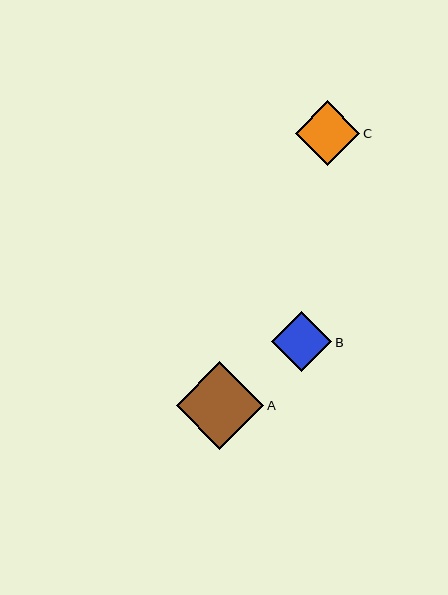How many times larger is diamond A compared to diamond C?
Diamond A is approximately 1.4 times the size of diamond C.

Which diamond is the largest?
Diamond A is the largest with a size of approximately 88 pixels.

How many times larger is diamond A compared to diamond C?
Diamond A is approximately 1.4 times the size of diamond C.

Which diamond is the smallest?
Diamond B is the smallest with a size of approximately 60 pixels.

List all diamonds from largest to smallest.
From largest to smallest: A, C, B.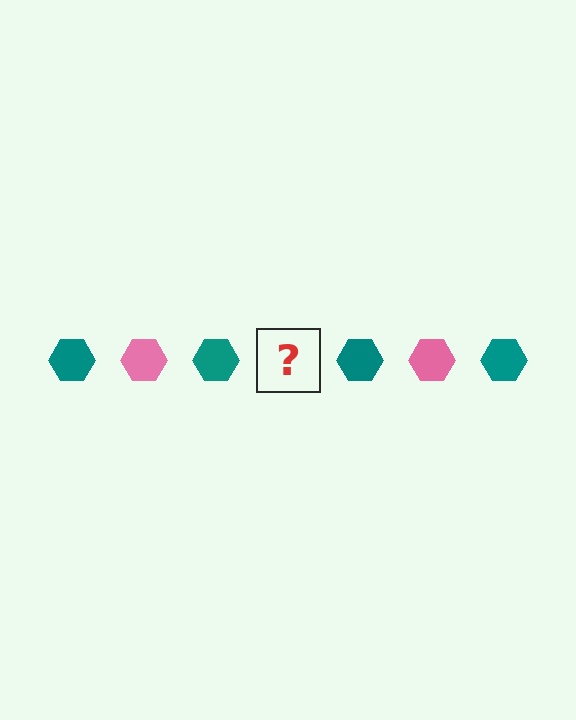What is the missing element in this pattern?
The missing element is a pink hexagon.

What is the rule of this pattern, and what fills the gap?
The rule is that the pattern cycles through teal, pink hexagons. The gap should be filled with a pink hexagon.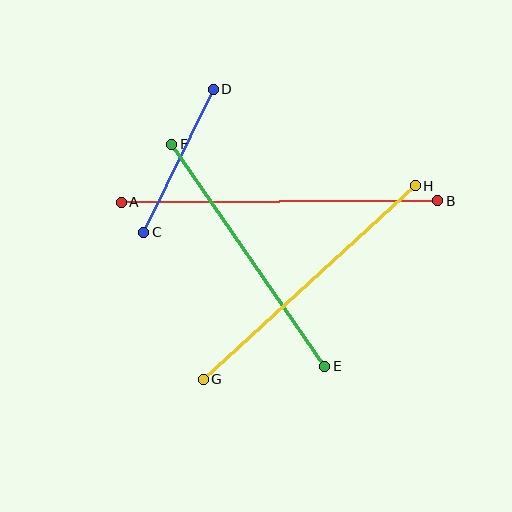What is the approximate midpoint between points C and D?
The midpoint is at approximately (179, 161) pixels.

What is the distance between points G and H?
The distance is approximately 287 pixels.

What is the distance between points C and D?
The distance is approximately 159 pixels.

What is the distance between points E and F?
The distance is approximately 270 pixels.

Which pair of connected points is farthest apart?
Points A and B are farthest apart.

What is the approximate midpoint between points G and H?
The midpoint is at approximately (309, 282) pixels.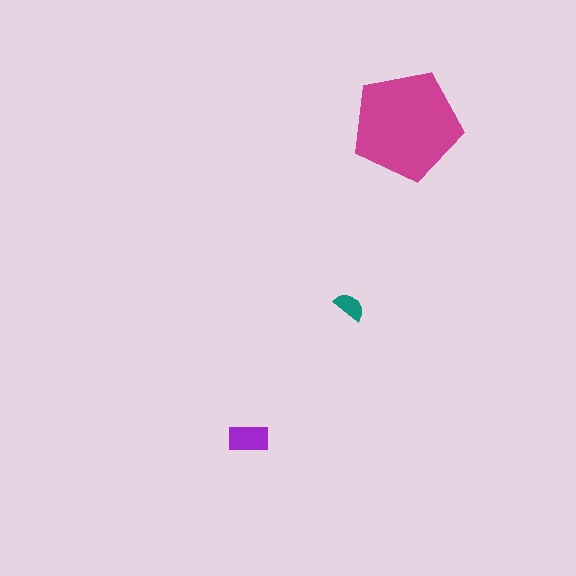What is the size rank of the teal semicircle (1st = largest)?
3rd.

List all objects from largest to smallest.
The magenta pentagon, the purple rectangle, the teal semicircle.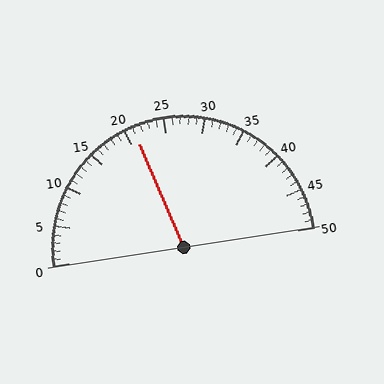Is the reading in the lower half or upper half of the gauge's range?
The reading is in the lower half of the range (0 to 50).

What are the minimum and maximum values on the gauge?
The gauge ranges from 0 to 50.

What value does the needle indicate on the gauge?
The needle indicates approximately 21.